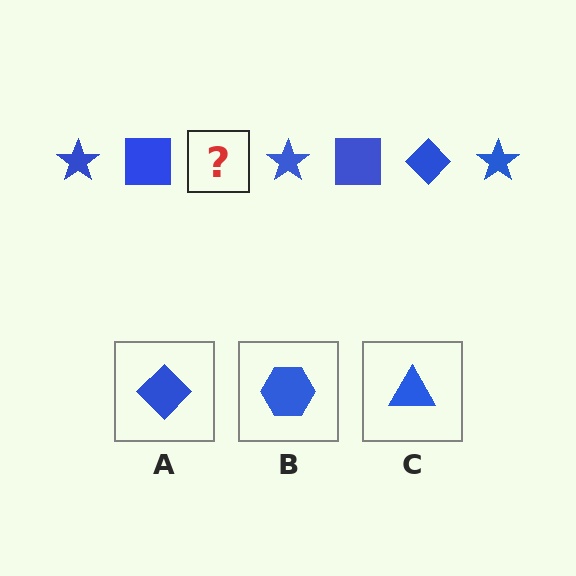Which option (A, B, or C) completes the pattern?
A.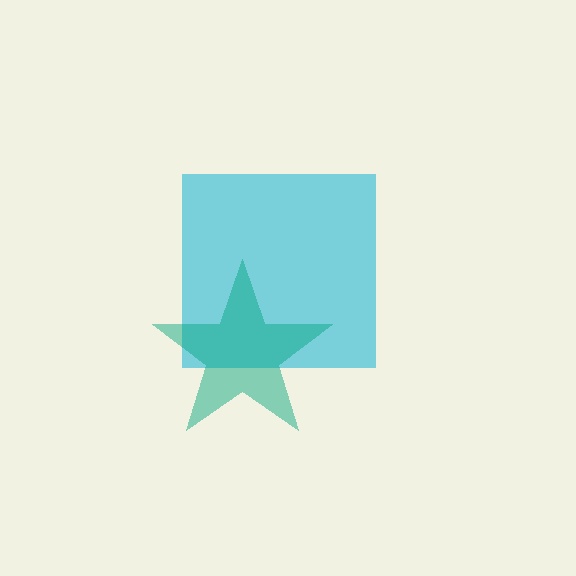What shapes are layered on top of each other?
The layered shapes are: a cyan square, a teal star.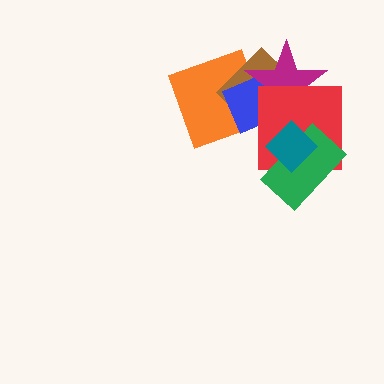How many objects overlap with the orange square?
3 objects overlap with the orange square.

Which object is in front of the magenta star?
The red square is in front of the magenta star.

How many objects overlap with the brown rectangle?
4 objects overlap with the brown rectangle.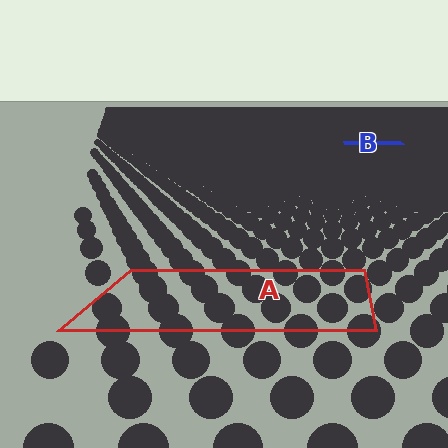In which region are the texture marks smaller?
The texture marks are smaller in region B, because it is farther away.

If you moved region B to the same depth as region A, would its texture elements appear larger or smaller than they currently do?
They would appear larger. At a closer depth, the same texture elements are projected at a bigger on-screen size.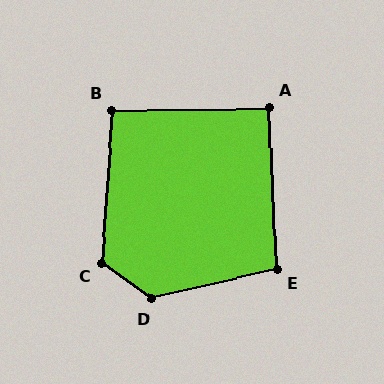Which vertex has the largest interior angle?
D, at approximately 130 degrees.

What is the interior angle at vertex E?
Approximately 101 degrees (obtuse).